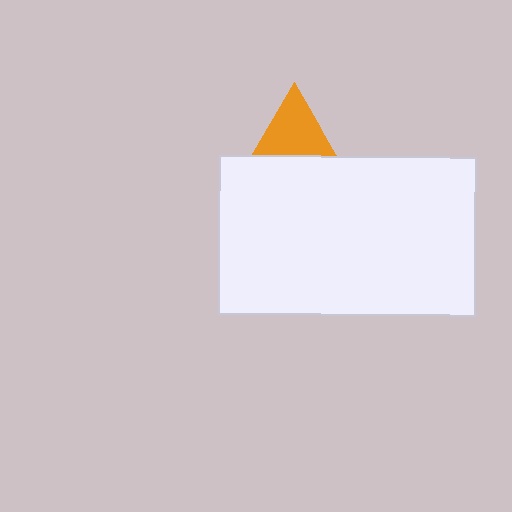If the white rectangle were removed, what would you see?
You would see the complete orange triangle.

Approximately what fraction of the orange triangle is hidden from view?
Roughly 56% of the orange triangle is hidden behind the white rectangle.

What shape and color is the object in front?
The object in front is a white rectangle.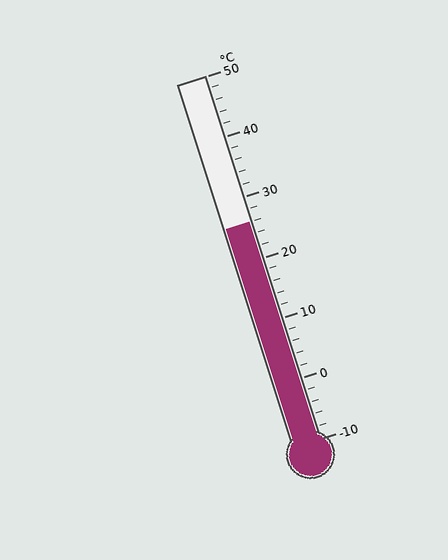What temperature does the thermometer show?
The thermometer shows approximately 26°C.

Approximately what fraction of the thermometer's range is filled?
The thermometer is filled to approximately 60% of its range.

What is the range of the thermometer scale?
The thermometer scale ranges from -10°C to 50°C.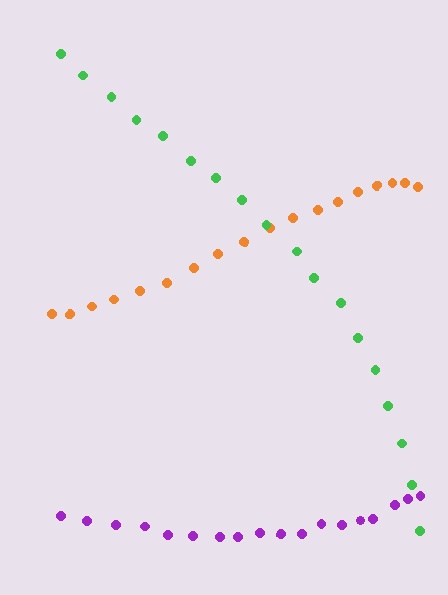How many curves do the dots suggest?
There are 3 distinct paths.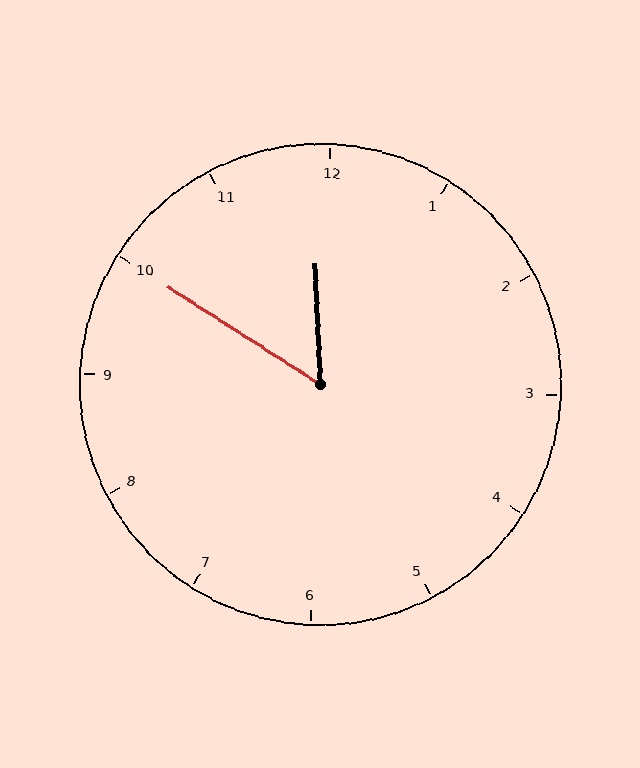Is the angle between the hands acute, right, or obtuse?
It is acute.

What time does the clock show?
11:50.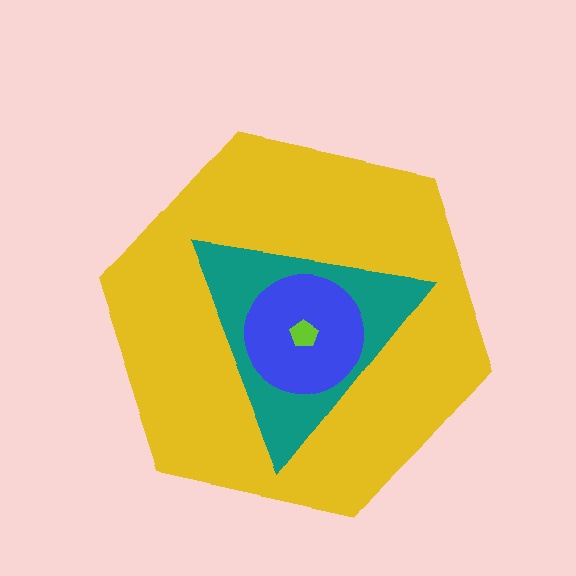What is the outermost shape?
The yellow hexagon.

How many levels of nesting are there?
4.